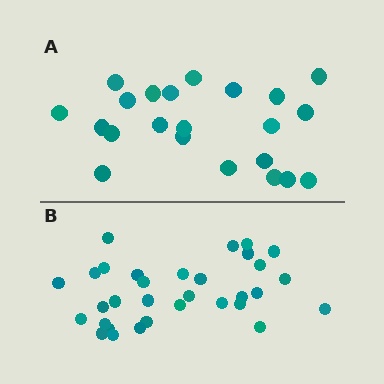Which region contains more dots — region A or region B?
Region B (the bottom region) has more dots.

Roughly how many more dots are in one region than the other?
Region B has roughly 10 or so more dots than region A.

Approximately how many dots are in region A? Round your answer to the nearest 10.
About 20 dots. (The exact count is 22, which rounds to 20.)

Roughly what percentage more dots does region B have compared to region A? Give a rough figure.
About 45% more.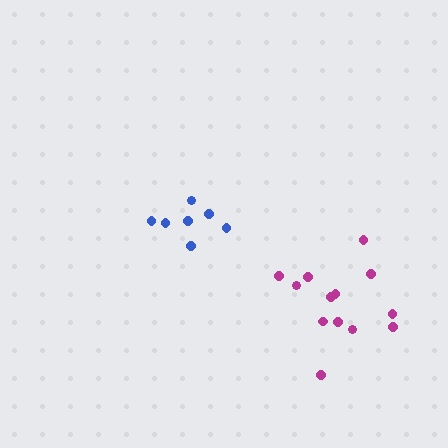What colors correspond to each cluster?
The clusters are colored: blue, magenta.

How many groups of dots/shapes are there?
There are 2 groups.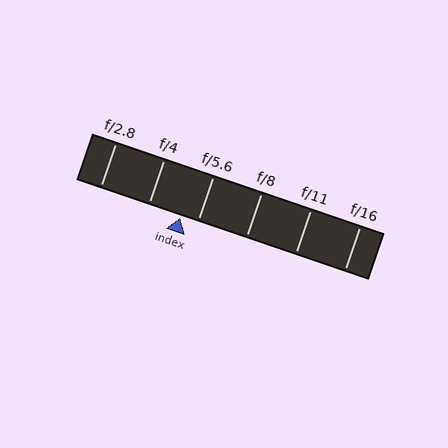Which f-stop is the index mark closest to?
The index mark is closest to f/5.6.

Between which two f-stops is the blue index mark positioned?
The index mark is between f/4 and f/5.6.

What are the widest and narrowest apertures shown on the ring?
The widest aperture shown is f/2.8 and the narrowest is f/16.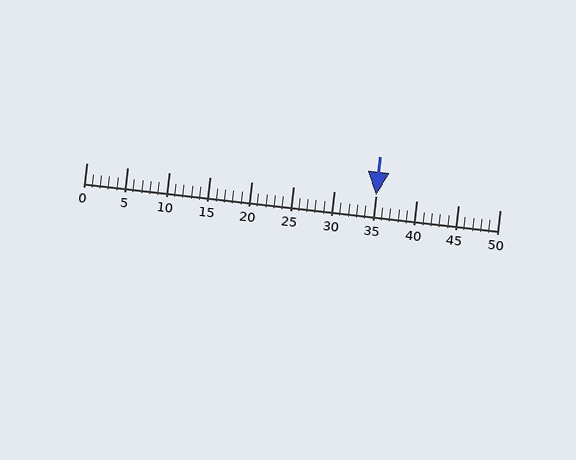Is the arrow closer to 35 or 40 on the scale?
The arrow is closer to 35.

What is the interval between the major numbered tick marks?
The major tick marks are spaced 5 units apart.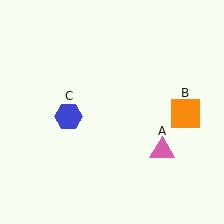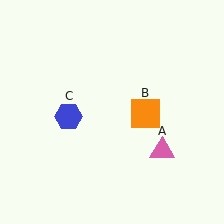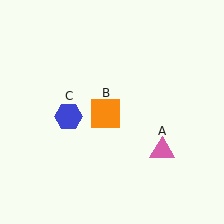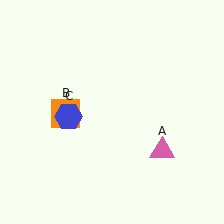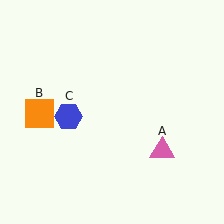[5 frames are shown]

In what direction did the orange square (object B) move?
The orange square (object B) moved left.